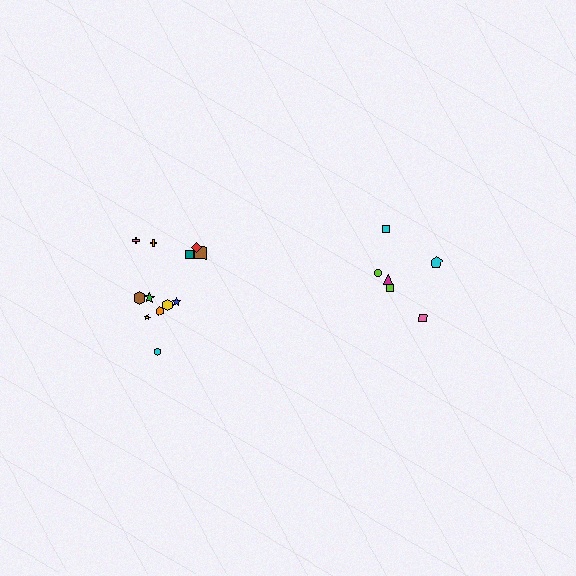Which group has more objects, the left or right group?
The left group.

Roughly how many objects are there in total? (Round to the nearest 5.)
Roughly 20 objects in total.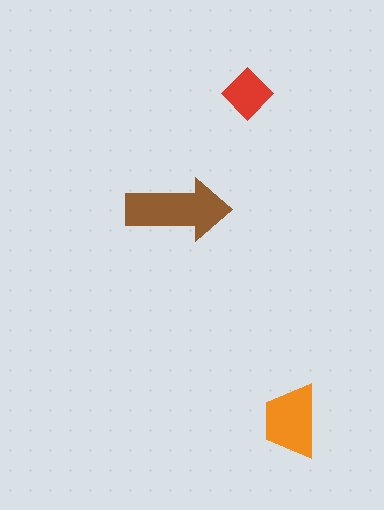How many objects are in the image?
There are 3 objects in the image.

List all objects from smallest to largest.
The red diamond, the orange trapezoid, the brown arrow.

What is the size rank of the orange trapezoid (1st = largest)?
2nd.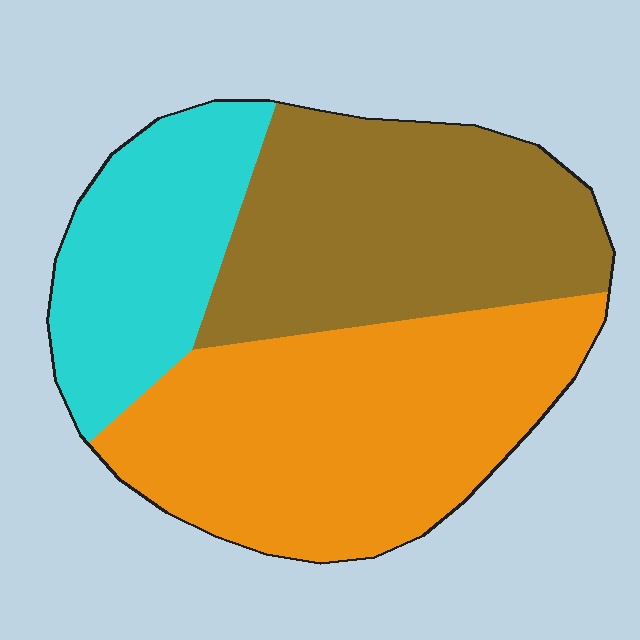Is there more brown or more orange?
Orange.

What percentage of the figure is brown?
Brown covers about 35% of the figure.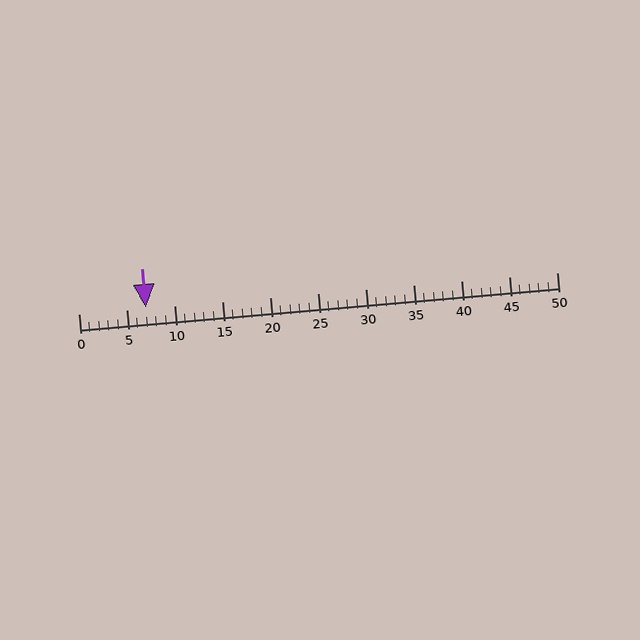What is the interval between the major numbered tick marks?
The major tick marks are spaced 5 units apart.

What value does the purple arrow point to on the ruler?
The purple arrow points to approximately 7.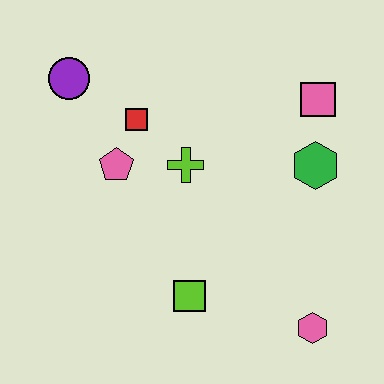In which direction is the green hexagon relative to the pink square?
The green hexagon is below the pink square.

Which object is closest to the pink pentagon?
The red square is closest to the pink pentagon.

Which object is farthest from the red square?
The pink hexagon is farthest from the red square.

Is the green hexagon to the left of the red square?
No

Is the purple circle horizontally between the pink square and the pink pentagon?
No